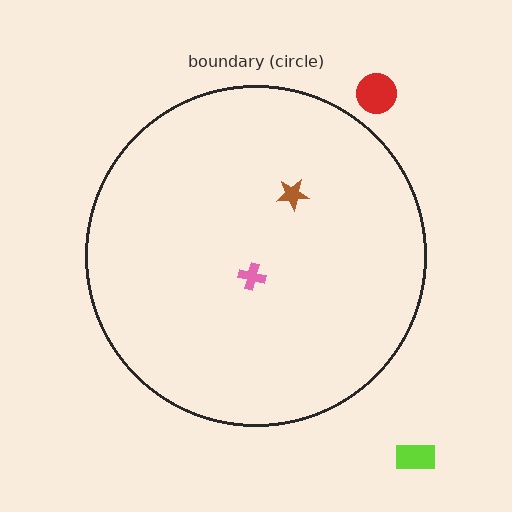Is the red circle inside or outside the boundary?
Outside.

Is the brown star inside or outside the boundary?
Inside.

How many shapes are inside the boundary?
2 inside, 2 outside.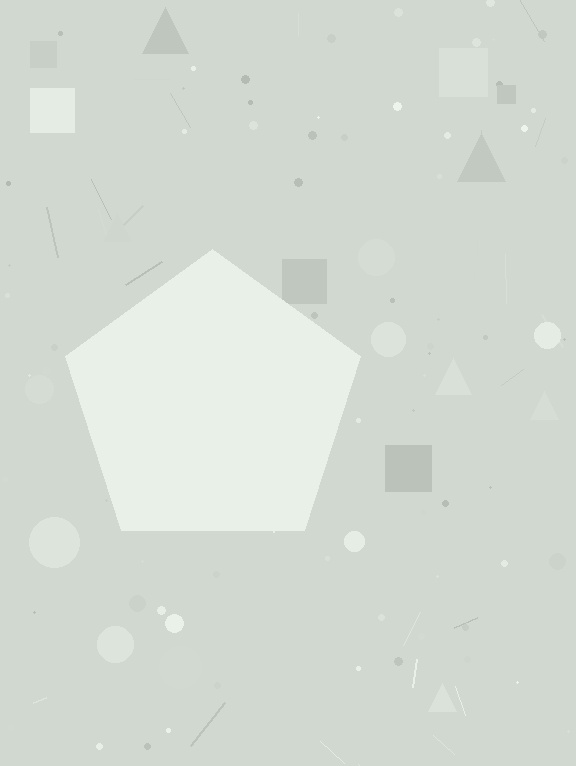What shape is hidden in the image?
A pentagon is hidden in the image.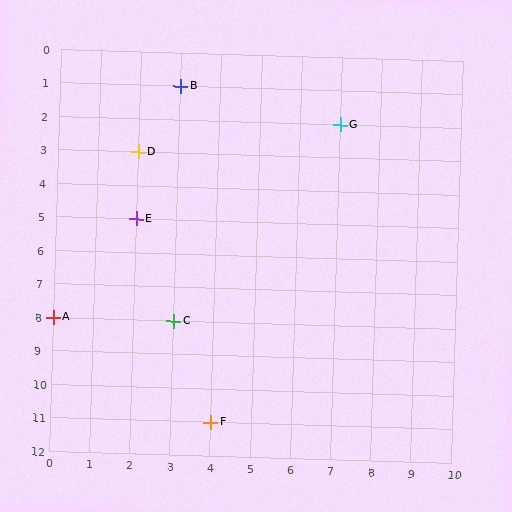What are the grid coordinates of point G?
Point G is at grid coordinates (7, 2).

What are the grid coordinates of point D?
Point D is at grid coordinates (2, 3).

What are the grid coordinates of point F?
Point F is at grid coordinates (4, 11).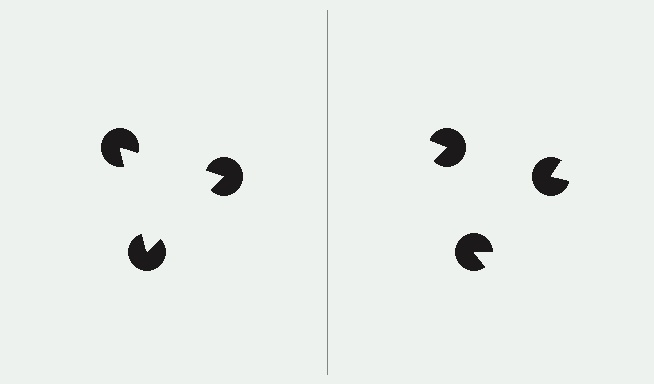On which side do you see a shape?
An illusory triangle appears on the left side. On the right side the wedge cuts are rotated, so no coherent shape forms.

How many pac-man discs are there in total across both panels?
6 — 3 on each side.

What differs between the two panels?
The pac-man discs are positioned identically on both sides; only the wedge orientations differ. On the left they align to a triangle; on the right they are misaligned.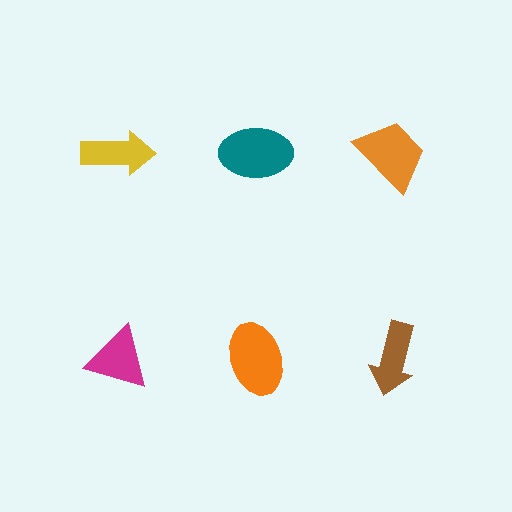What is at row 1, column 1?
A yellow arrow.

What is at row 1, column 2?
A teal ellipse.